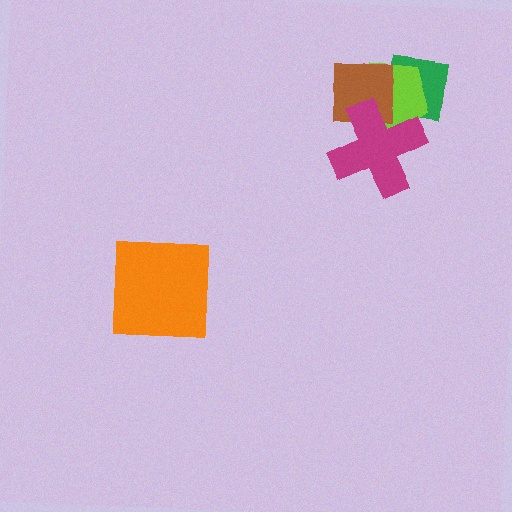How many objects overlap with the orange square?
0 objects overlap with the orange square.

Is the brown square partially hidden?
Yes, it is partially covered by another shape.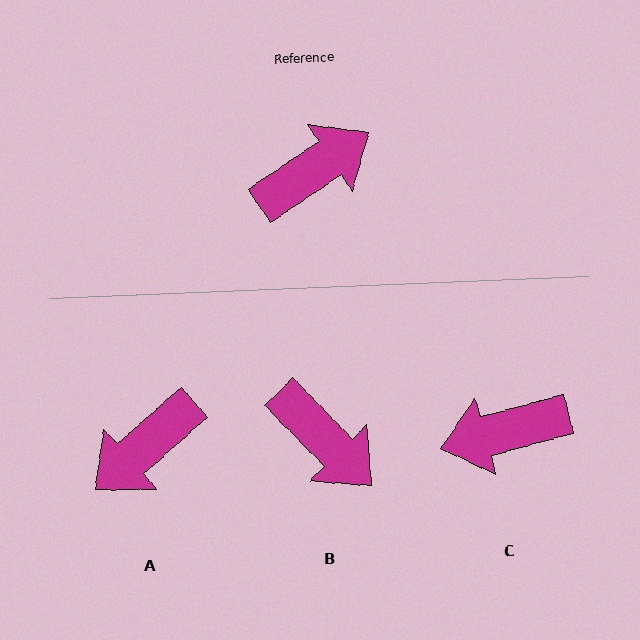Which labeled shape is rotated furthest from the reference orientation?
A, about 173 degrees away.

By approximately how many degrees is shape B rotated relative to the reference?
Approximately 80 degrees clockwise.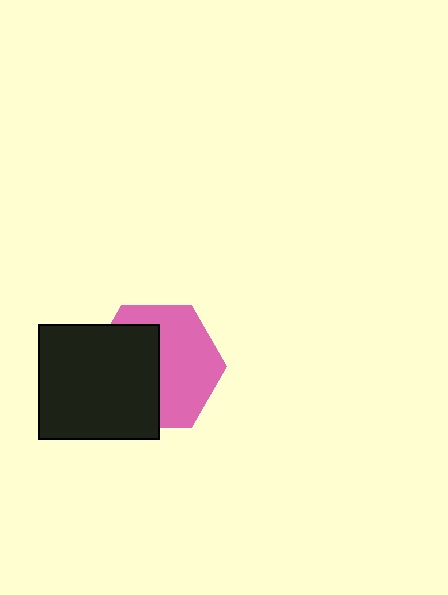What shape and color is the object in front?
The object in front is a black rectangle.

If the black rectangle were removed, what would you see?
You would see the complete pink hexagon.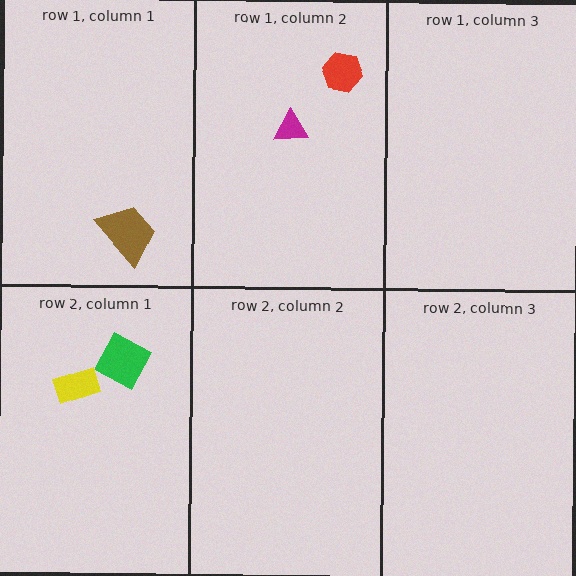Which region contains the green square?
The row 2, column 1 region.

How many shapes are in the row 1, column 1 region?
1.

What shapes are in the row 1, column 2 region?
The magenta triangle, the red hexagon.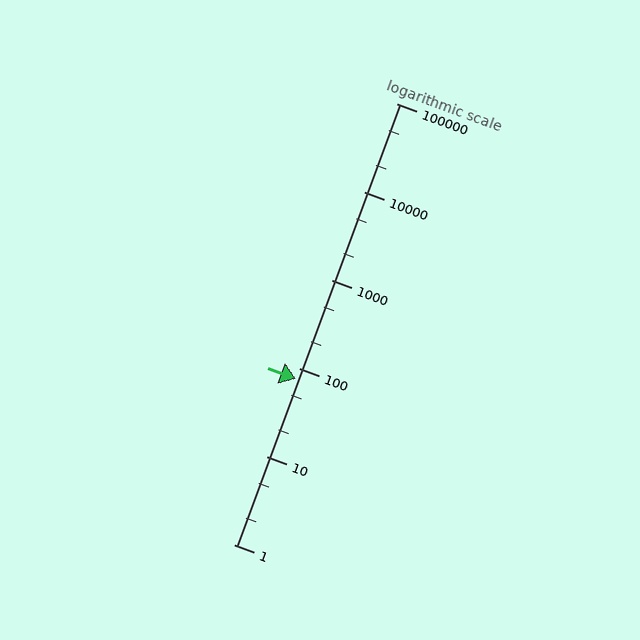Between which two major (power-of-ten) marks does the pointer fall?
The pointer is between 10 and 100.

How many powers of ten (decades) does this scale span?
The scale spans 5 decades, from 1 to 100000.